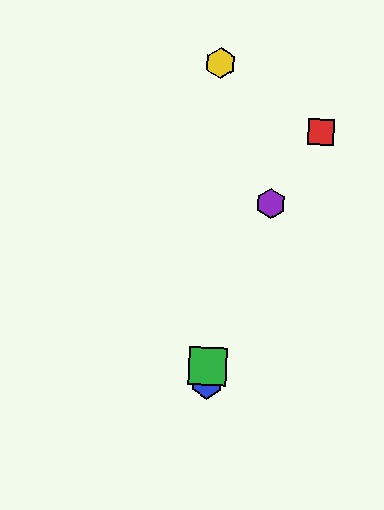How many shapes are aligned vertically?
3 shapes (the blue hexagon, the green square, the yellow hexagon) are aligned vertically.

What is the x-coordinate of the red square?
The red square is at x≈321.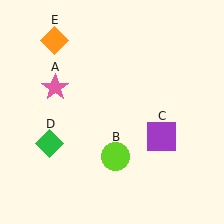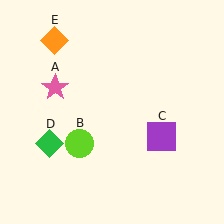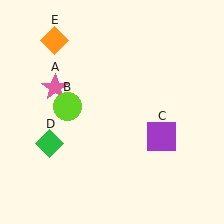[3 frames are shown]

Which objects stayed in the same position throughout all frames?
Pink star (object A) and purple square (object C) and green diamond (object D) and orange diamond (object E) remained stationary.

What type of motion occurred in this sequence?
The lime circle (object B) rotated clockwise around the center of the scene.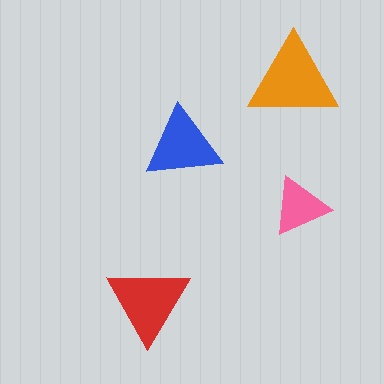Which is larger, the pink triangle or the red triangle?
The red one.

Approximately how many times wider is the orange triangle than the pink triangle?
About 1.5 times wider.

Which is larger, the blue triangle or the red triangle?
The red one.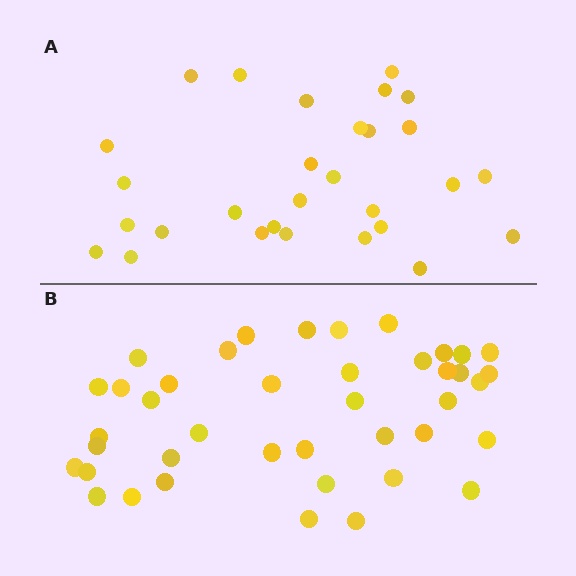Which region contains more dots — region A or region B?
Region B (the bottom region) has more dots.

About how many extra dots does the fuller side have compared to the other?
Region B has roughly 12 or so more dots than region A.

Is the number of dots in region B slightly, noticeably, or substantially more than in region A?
Region B has noticeably more, but not dramatically so. The ratio is roughly 1.4 to 1.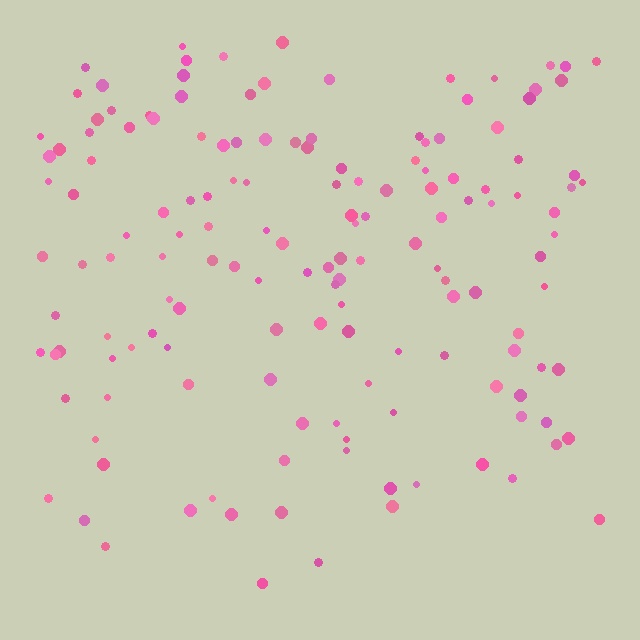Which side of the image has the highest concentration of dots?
The top.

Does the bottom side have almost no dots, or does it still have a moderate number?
Still a moderate number, just noticeably fewer than the top.